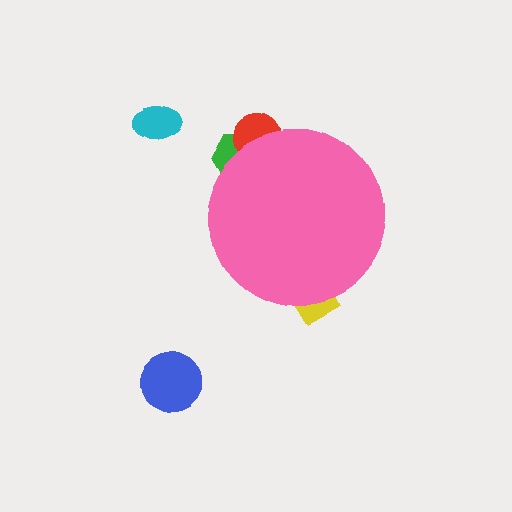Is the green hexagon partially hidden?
Yes, the green hexagon is partially hidden behind the pink circle.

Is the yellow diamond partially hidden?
Yes, the yellow diamond is partially hidden behind the pink circle.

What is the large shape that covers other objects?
A pink circle.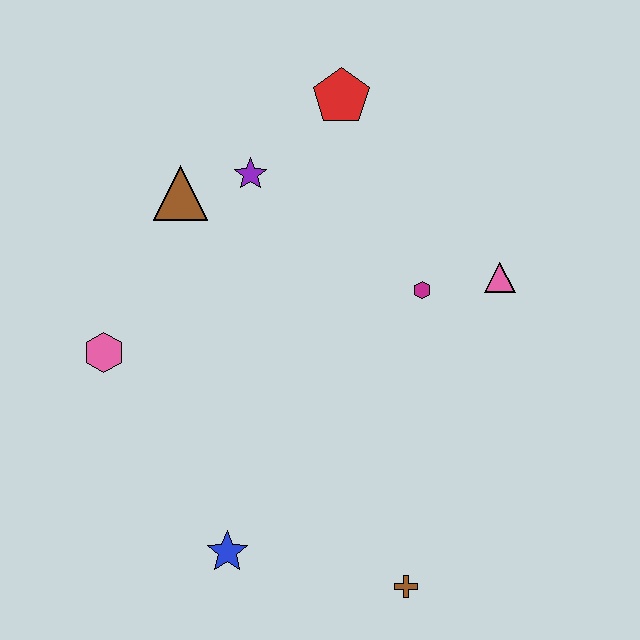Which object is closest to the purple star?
The brown triangle is closest to the purple star.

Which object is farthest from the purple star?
The brown cross is farthest from the purple star.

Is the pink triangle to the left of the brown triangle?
No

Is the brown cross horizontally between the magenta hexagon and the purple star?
Yes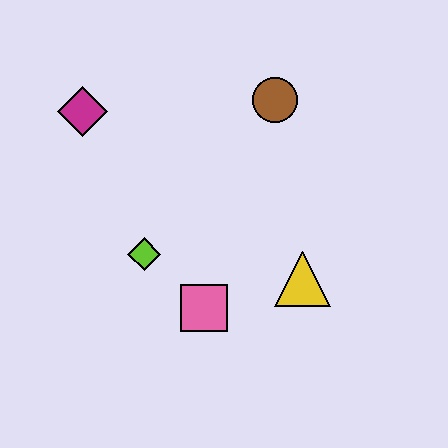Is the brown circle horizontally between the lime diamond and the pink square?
No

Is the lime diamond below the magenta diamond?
Yes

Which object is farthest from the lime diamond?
The brown circle is farthest from the lime diamond.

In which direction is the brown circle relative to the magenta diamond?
The brown circle is to the right of the magenta diamond.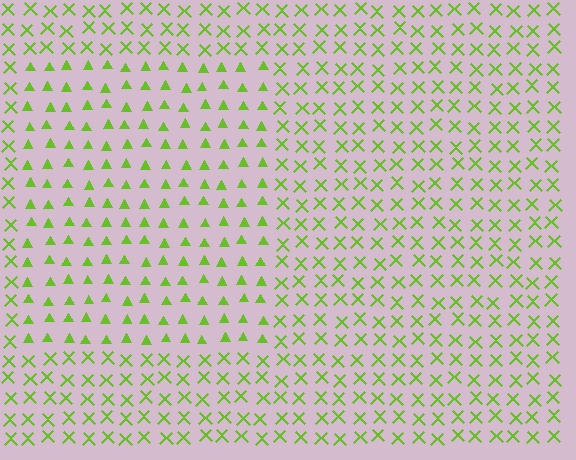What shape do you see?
I see a rectangle.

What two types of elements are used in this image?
The image uses triangles inside the rectangle region and X marks outside it.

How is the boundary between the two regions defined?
The boundary is defined by a change in element shape: triangles inside vs. X marks outside. All elements share the same color and spacing.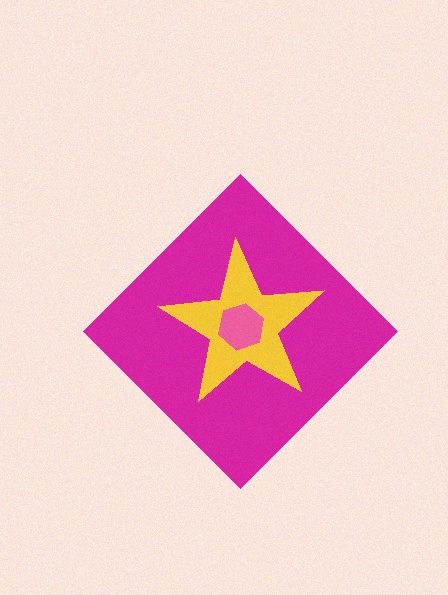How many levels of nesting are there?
3.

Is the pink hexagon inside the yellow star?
Yes.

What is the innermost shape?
The pink hexagon.